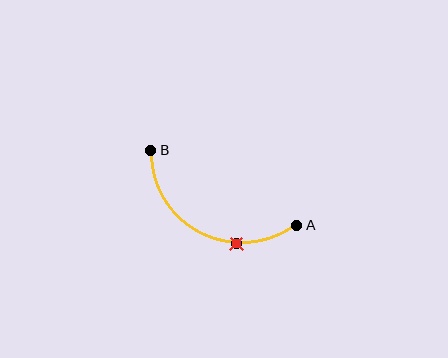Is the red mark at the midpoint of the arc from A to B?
No. The red mark lies on the arc but is closer to endpoint A. The arc midpoint would be at the point on the curve equidistant along the arc from both A and B.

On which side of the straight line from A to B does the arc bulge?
The arc bulges below the straight line connecting A and B.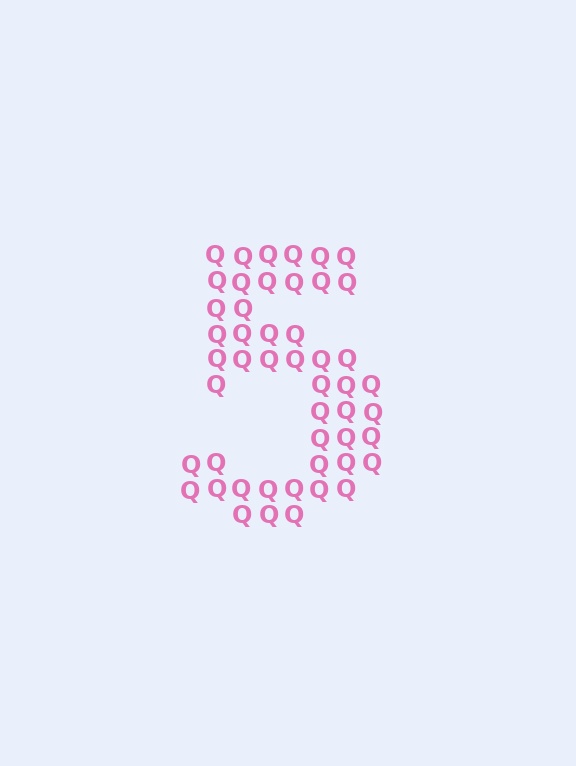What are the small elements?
The small elements are letter Q's.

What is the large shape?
The large shape is the digit 5.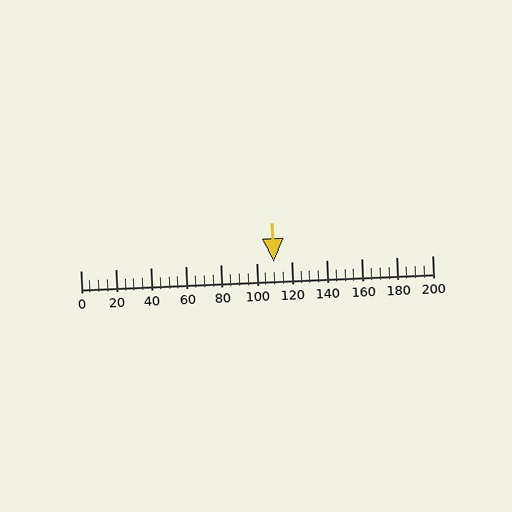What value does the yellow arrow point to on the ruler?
The yellow arrow points to approximately 110.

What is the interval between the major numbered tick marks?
The major tick marks are spaced 20 units apart.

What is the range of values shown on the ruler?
The ruler shows values from 0 to 200.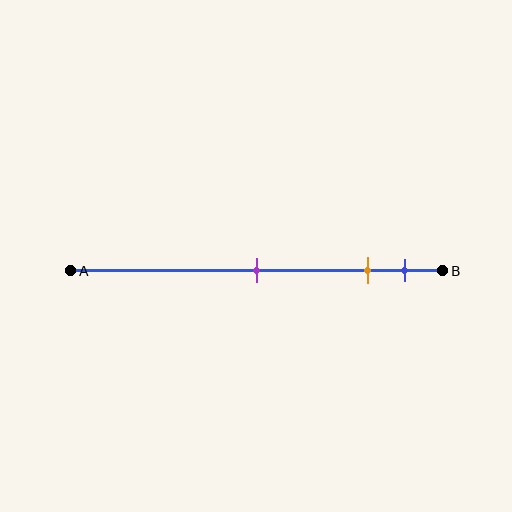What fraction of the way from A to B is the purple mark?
The purple mark is approximately 50% (0.5) of the way from A to B.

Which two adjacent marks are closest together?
The orange and blue marks are the closest adjacent pair.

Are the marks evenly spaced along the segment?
No, the marks are not evenly spaced.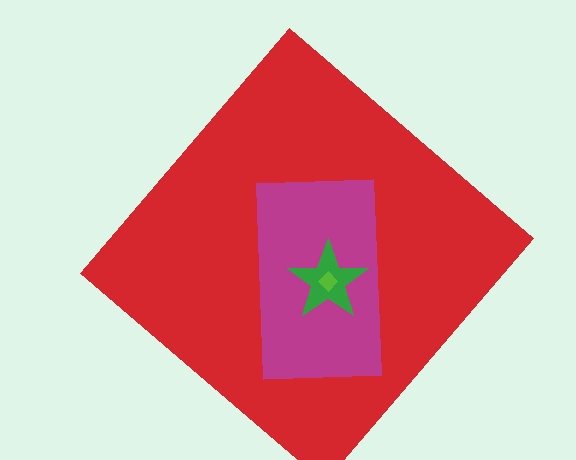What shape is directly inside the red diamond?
The magenta rectangle.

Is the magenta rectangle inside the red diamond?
Yes.